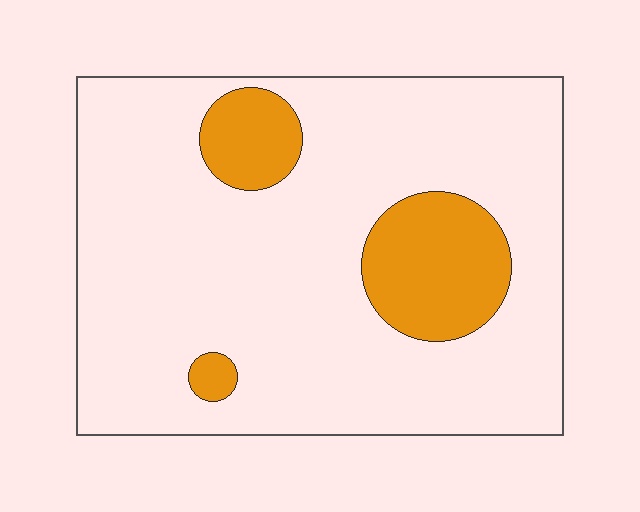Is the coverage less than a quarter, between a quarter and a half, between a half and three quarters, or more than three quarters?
Less than a quarter.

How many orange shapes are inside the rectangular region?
3.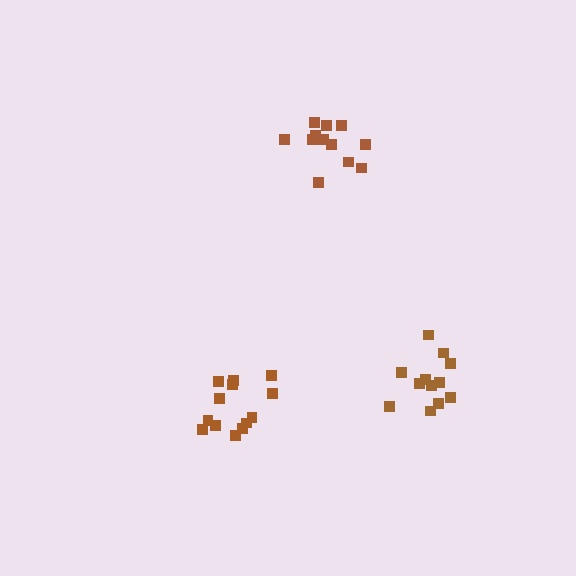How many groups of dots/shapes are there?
There are 3 groups.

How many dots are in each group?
Group 1: 12 dots, Group 2: 12 dots, Group 3: 13 dots (37 total).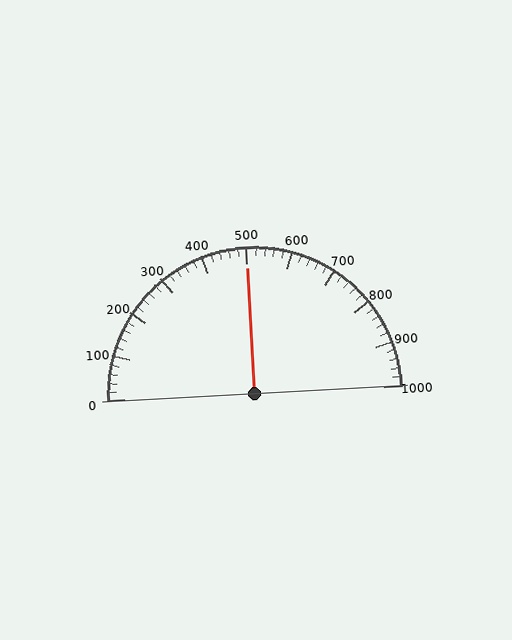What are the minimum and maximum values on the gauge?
The gauge ranges from 0 to 1000.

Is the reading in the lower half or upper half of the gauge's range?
The reading is in the upper half of the range (0 to 1000).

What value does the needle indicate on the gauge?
The needle indicates approximately 500.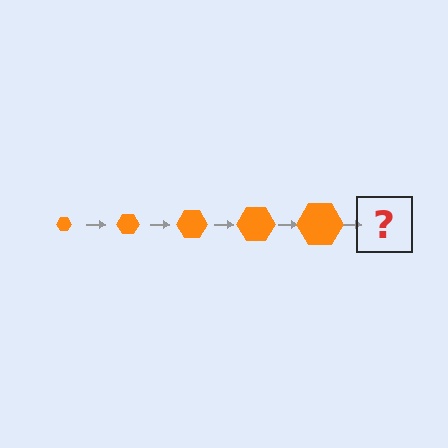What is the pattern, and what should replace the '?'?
The pattern is that the hexagon gets progressively larger each step. The '?' should be an orange hexagon, larger than the previous one.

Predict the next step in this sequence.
The next step is an orange hexagon, larger than the previous one.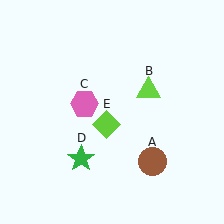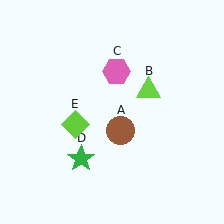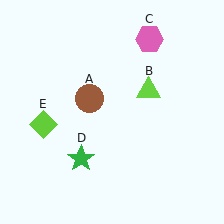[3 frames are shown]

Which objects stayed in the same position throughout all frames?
Lime triangle (object B) and green star (object D) remained stationary.